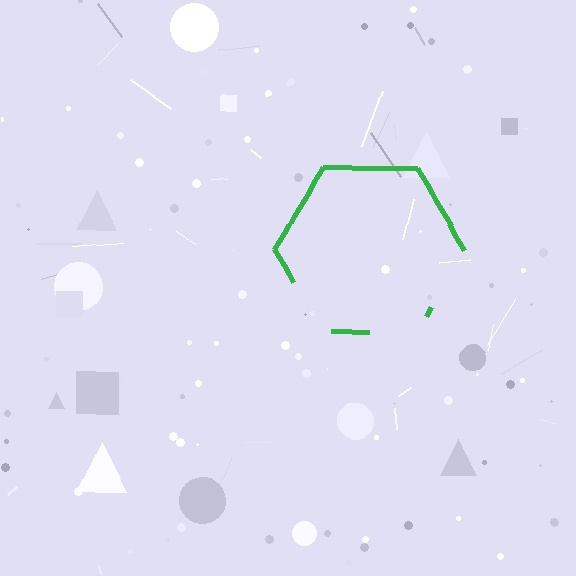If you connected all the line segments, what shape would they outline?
They would outline a hexagon.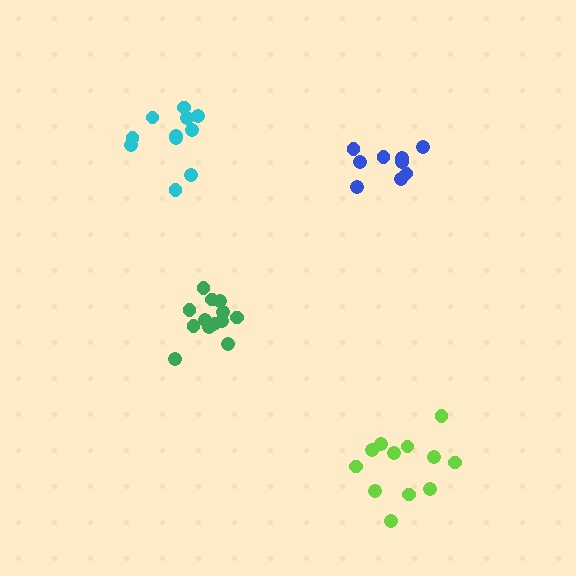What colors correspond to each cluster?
The clusters are colored: cyan, lime, green, blue.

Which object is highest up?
The cyan cluster is topmost.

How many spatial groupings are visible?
There are 4 spatial groupings.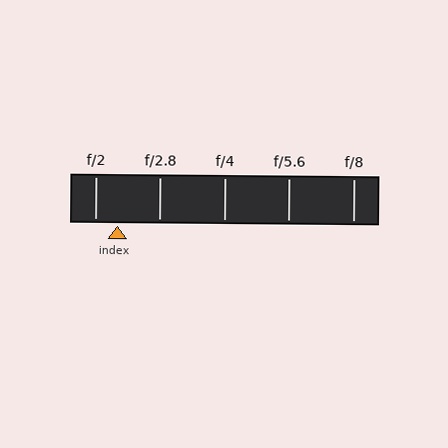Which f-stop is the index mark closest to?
The index mark is closest to f/2.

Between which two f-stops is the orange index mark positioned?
The index mark is between f/2 and f/2.8.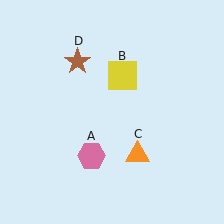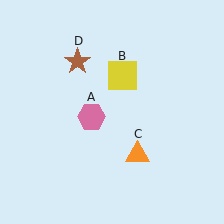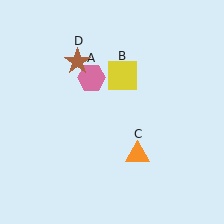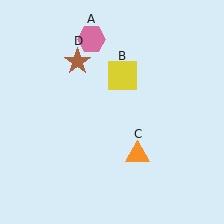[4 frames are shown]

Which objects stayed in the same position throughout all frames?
Yellow square (object B) and orange triangle (object C) and brown star (object D) remained stationary.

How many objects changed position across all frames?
1 object changed position: pink hexagon (object A).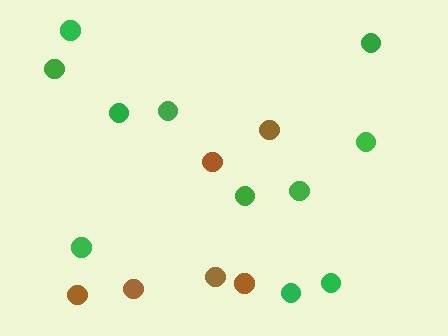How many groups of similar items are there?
There are 2 groups: one group of brown circles (6) and one group of green circles (11).